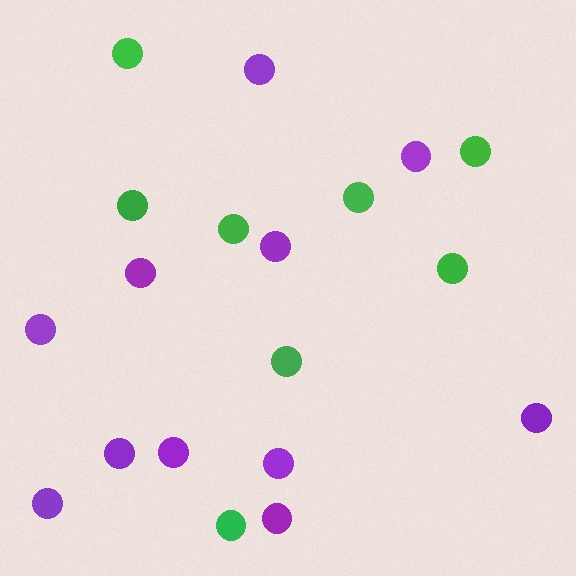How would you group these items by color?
There are 2 groups: one group of green circles (8) and one group of purple circles (11).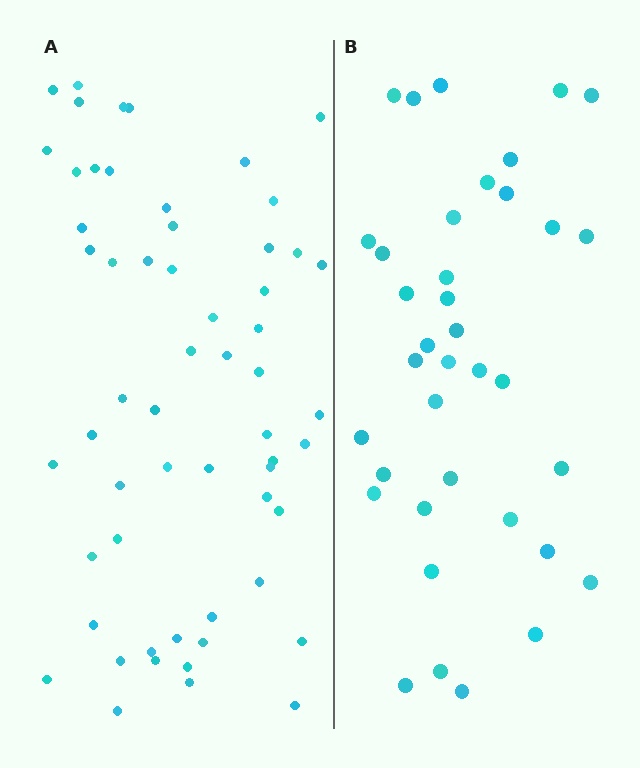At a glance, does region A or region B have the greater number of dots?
Region A (the left region) has more dots.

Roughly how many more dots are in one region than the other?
Region A has approximately 20 more dots than region B.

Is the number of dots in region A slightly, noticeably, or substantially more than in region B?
Region A has substantially more. The ratio is roughly 1.6 to 1.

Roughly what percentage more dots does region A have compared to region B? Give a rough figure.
About 55% more.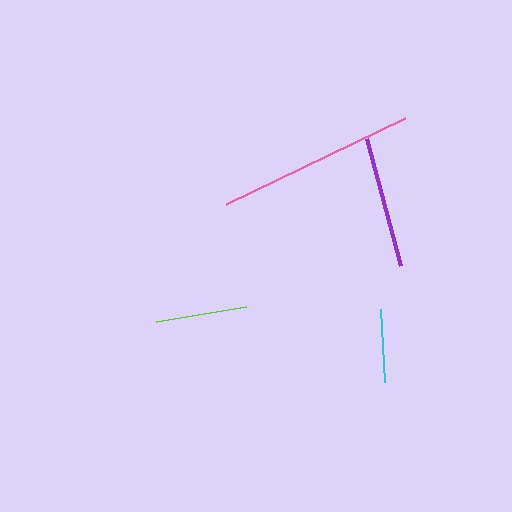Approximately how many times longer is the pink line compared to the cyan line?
The pink line is approximately 2.7 times the length of the cyan line.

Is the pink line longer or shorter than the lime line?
The pink line is longer than the lime line.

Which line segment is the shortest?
The cyan line is the shortest at approximately 73 pixels.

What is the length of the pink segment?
The pink segment is approximately 199 pixels long.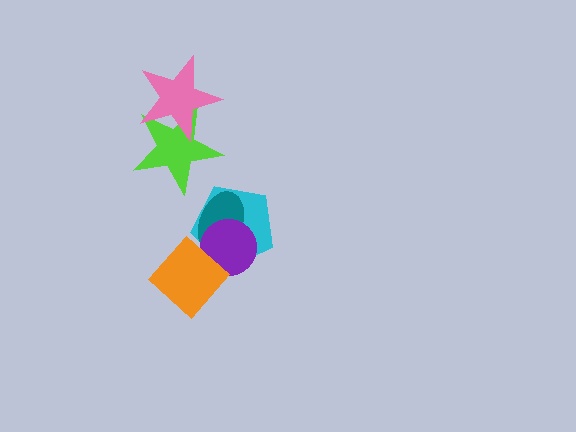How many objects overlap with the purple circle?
3 objects overlap with the purple circle.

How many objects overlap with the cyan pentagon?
3 objects overlap with the cyan pentagon.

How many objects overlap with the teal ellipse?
3 objects overlap with the teal ellipse.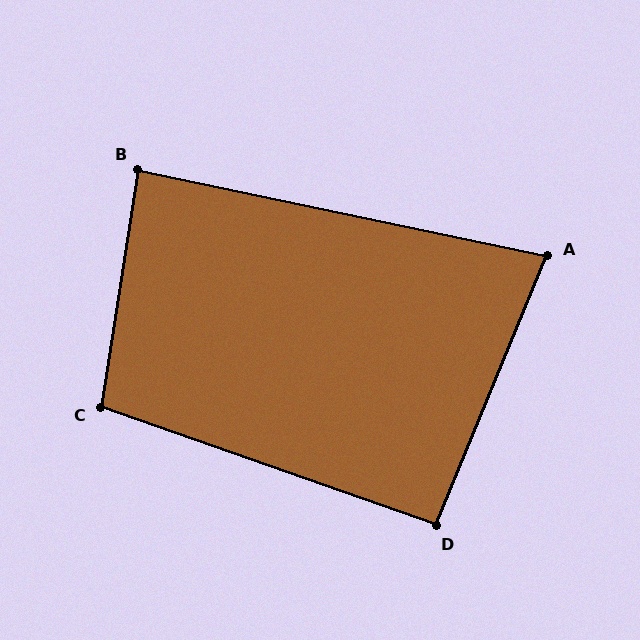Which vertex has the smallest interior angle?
A, at approximately 80 degrees.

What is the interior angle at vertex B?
Approximately 87 degrees (approximately right).